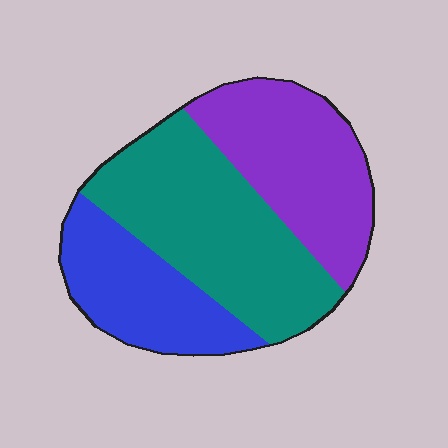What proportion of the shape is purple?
Purple covers about 30% of the shape.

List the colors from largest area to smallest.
From largest to smallest: teal, purple, blue.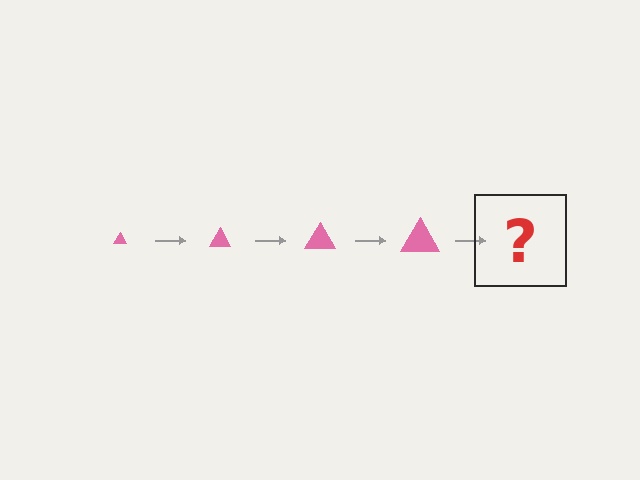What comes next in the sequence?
The next element should be a pink triangle, larger than the previous one.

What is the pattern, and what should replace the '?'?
The pattern is that the triangle gets progressively larger each step. The '?' should be a pink triangle, larger than the previous one.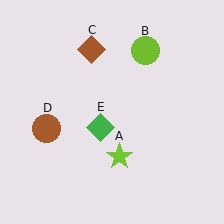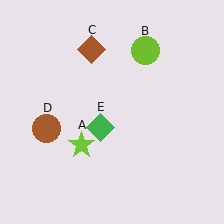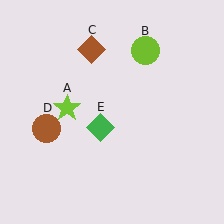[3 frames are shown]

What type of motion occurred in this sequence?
The lime star (object A) rotated clockwise around the center of the scene.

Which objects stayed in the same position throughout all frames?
Lime circle (object B) and brown diamond (object C) and brown circle (object D) and green diamond (object E) remained stationary.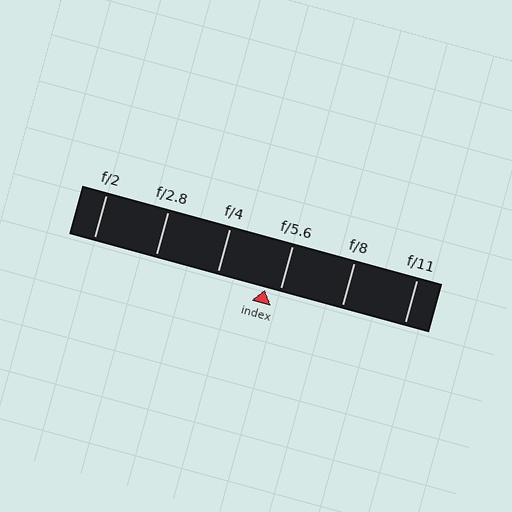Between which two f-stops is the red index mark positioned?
The index mark is between f/4 and f/5.6.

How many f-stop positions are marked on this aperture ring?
There are 6 f-stop positions marked.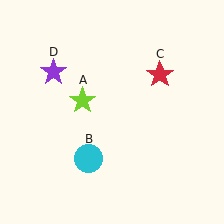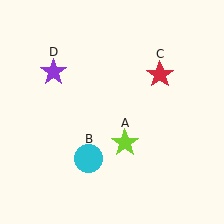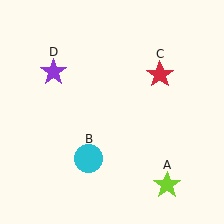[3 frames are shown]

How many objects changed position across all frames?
1 object changed position: lime star (object A).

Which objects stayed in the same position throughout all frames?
Cyan circle (object B) and red star (object C) and purple star (object D) remained stationary.